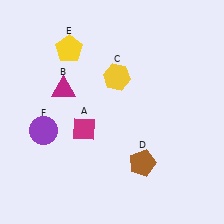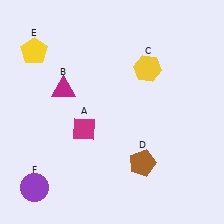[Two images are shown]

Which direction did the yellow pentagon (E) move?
The yellow pentagon (E) moved left.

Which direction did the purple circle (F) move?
The purple circle (F) moved down.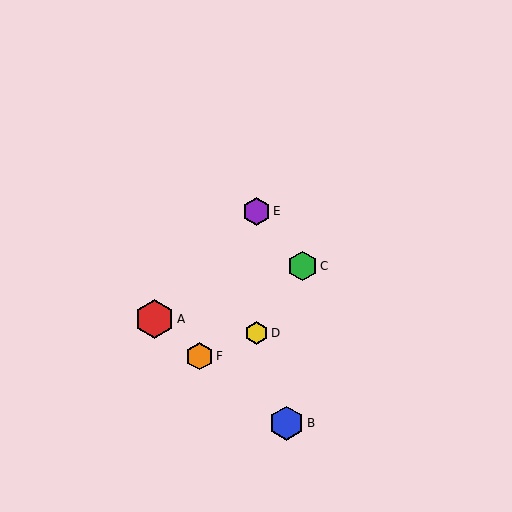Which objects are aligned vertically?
Objects D, E are aligned vertically.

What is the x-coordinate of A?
Object A is at x≈155.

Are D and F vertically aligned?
No, D is at x≈257 and F is at x≈200.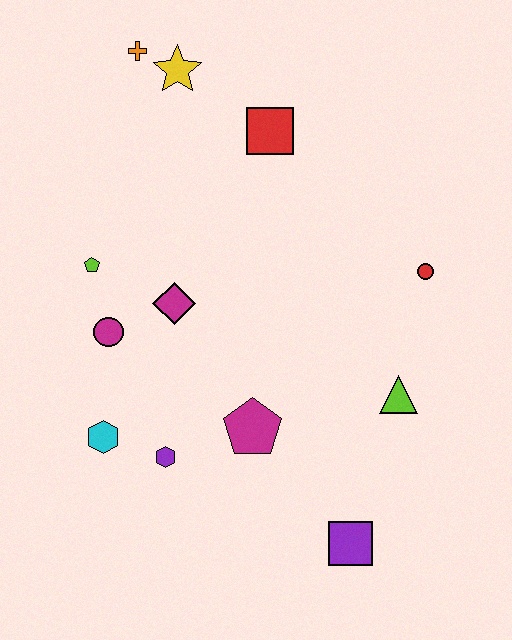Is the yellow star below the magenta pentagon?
No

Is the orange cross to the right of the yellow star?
No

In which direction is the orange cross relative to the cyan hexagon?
The orange cross is above the cyan hexagon.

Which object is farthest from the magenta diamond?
The purple square is farthest from the magenta diamond.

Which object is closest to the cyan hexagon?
The purple hexagon is closest to the cyan hexagon.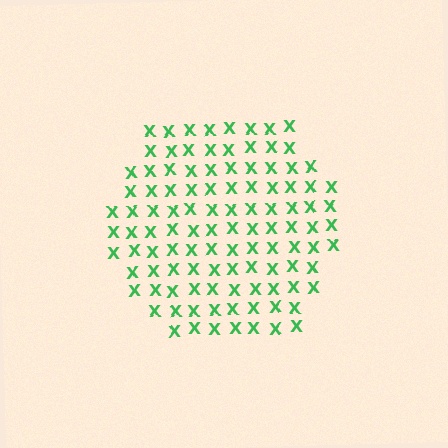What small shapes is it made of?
It is made of small letter X's.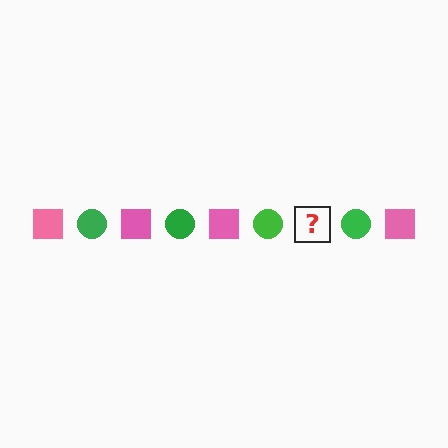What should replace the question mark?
The question mark should be replaced with a pink square.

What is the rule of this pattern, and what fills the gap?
The rule is that the pattern alternates between pink square and green circle. The gap should be filled with a pink square.